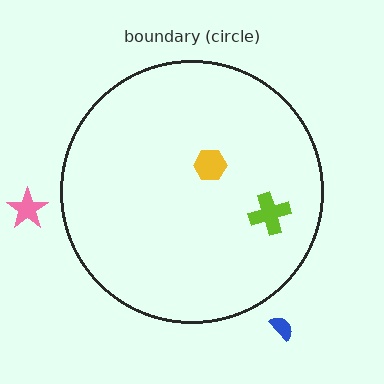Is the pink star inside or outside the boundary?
Outside.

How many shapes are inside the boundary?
2 inside, 2 outside.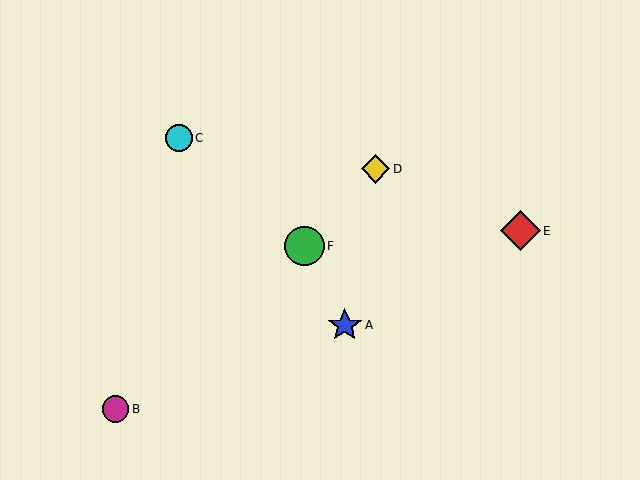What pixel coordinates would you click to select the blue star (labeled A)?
Click at (345, 325) to select the blue star A.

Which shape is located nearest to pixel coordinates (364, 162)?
The yellow diamond (labeled D) at (375, 169) is nearest to that location.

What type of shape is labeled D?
Shape D is a yellow diamond.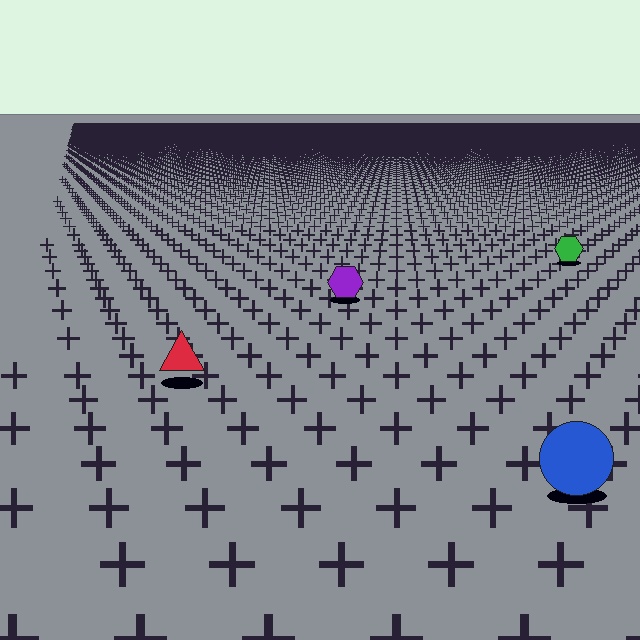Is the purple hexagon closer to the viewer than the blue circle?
No. The blue circle is closer — you can tell from the texture gradient: the ground texture is coarser near it.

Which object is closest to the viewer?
The blue circle is closest. The texture marks near it are larger and more spread out.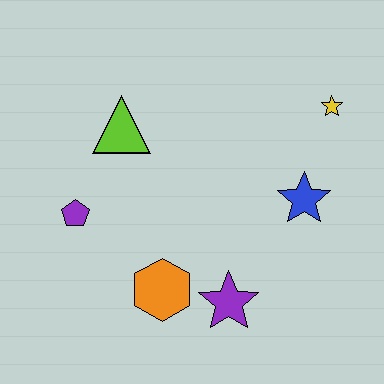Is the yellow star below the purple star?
No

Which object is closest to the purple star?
The orange hexagon is closest to the purple star.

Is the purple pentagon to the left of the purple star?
Yes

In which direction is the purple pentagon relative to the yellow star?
The purple pentagon is to the left of the yellow star.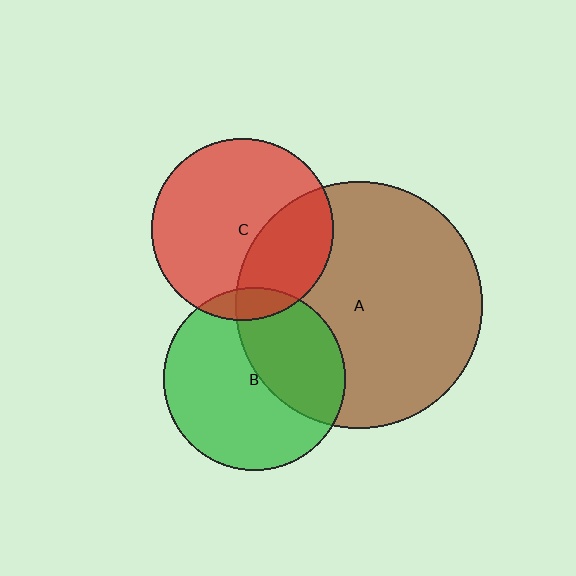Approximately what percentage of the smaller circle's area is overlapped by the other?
Approximately 40%.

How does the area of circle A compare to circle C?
Approximately 1.8 times.